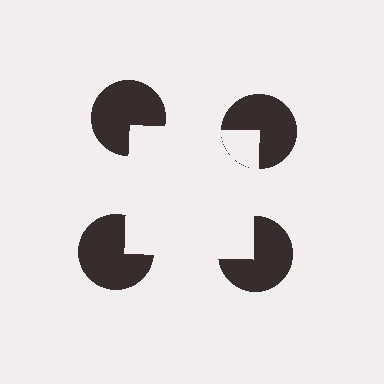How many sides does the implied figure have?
4 sides.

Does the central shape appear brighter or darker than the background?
It typically appears slightly brighter than the background, even though no actual brightness change is drawn.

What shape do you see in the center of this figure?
An illusory square — its edges are inferred from the aligned wedge cuts in the pac-man discs, not physically drawn.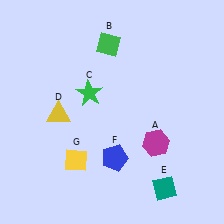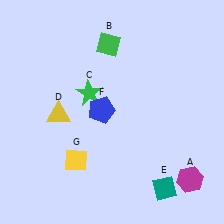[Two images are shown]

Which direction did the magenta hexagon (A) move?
The magenta hexagon (A) moved down.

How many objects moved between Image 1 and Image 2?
2 objects moved between the two images.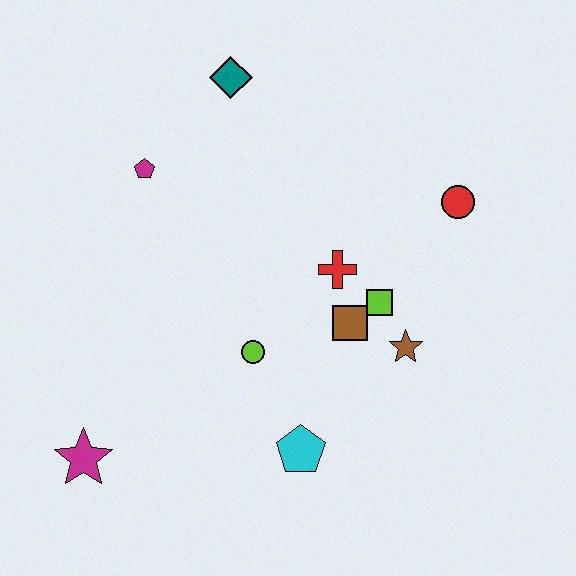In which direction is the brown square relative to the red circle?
The brown square is below the red circle.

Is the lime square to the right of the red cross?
Yes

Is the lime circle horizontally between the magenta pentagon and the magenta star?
No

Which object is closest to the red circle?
The lime square is closest to the red circle.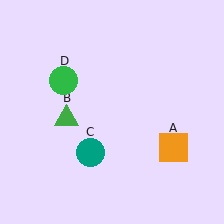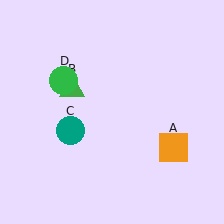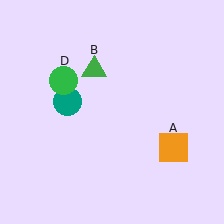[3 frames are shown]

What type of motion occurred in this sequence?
The green triangle (object B), teal circle (object C) rotated clockwise around the center of the scene.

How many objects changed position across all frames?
2 objects changed position: green triangle (object B), teal circle (object C).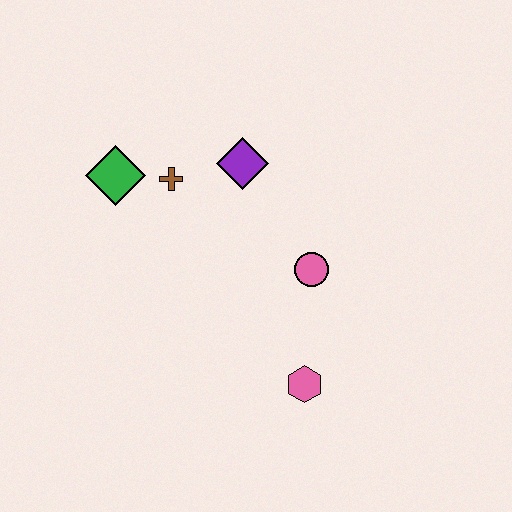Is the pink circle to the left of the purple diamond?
No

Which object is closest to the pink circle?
The pink hexagon is closest to the pink circle.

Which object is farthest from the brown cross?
The pink hexagon is farthest from the brown cross.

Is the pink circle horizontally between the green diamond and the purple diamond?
No